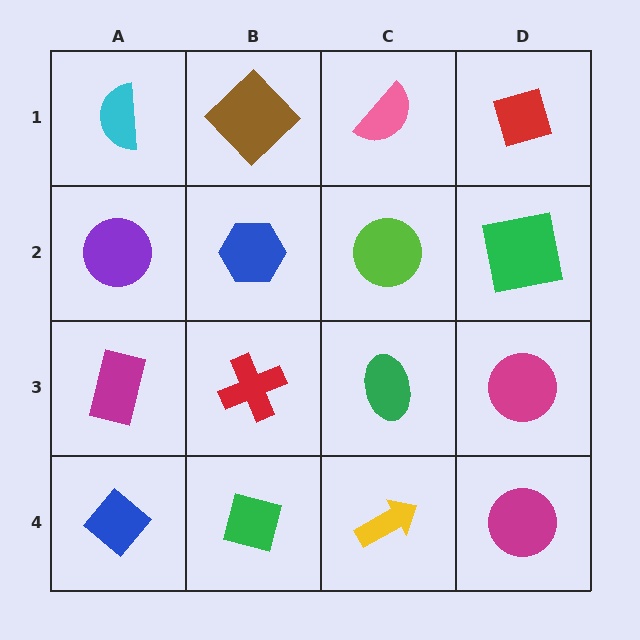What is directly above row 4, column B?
A red cross.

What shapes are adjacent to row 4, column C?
A green ellipse (row 3, column C), a green square (row 4, column B), a magenta circle (row 4, column D).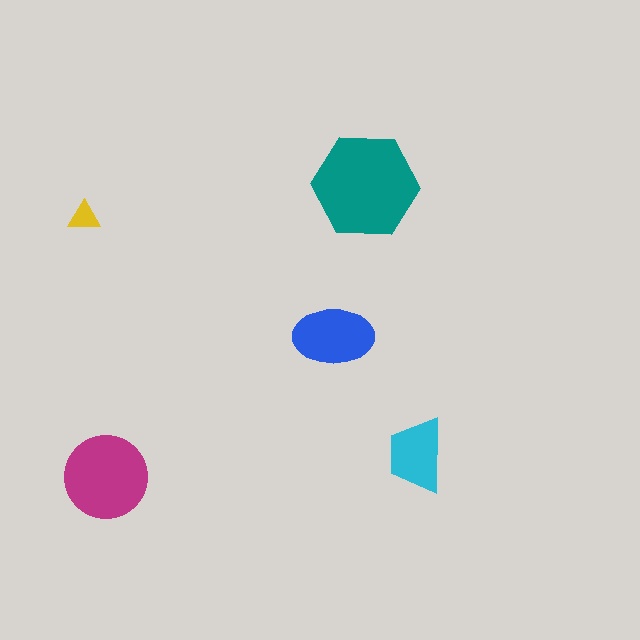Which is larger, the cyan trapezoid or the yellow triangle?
The cyan trapezoid.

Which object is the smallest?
The yellow triangle.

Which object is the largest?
The teal hexagon.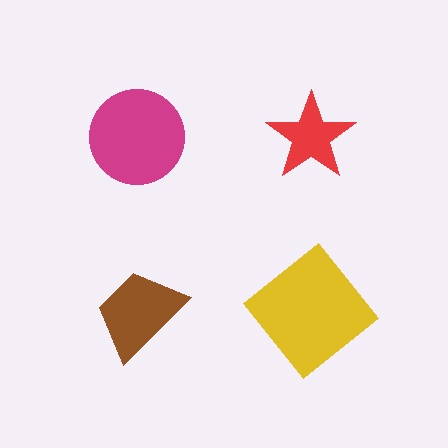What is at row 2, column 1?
A brown trapezoid.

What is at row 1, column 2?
A red star.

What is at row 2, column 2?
A yellow diamond.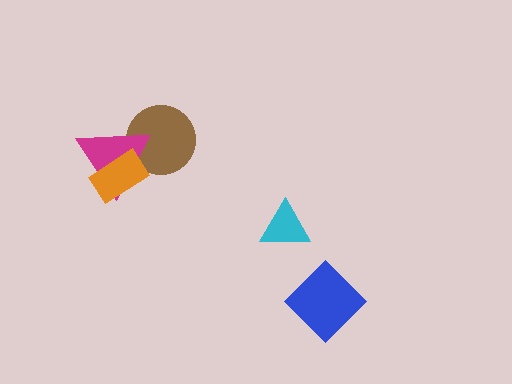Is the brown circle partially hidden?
Yes, it is partially covered by another shape.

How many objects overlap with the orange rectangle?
1 object overlaps with the orange rectangle.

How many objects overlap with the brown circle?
1 object overlaps with the brown circle.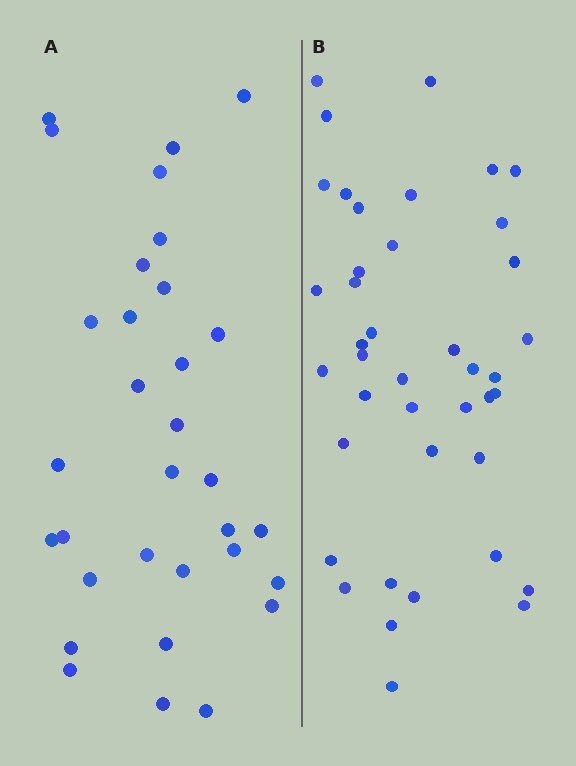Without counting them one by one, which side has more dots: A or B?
Region B (the right region) has more dots.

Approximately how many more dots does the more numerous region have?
Region B has roughly 8 or so more dots than region A.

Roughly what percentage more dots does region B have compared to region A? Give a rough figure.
About 30% more.